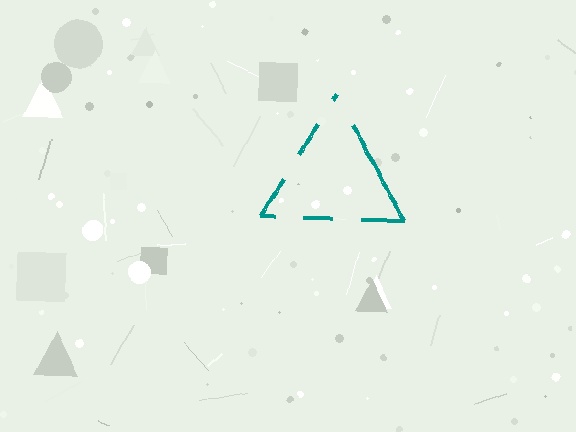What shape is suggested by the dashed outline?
The dashed outline suggests a triangle.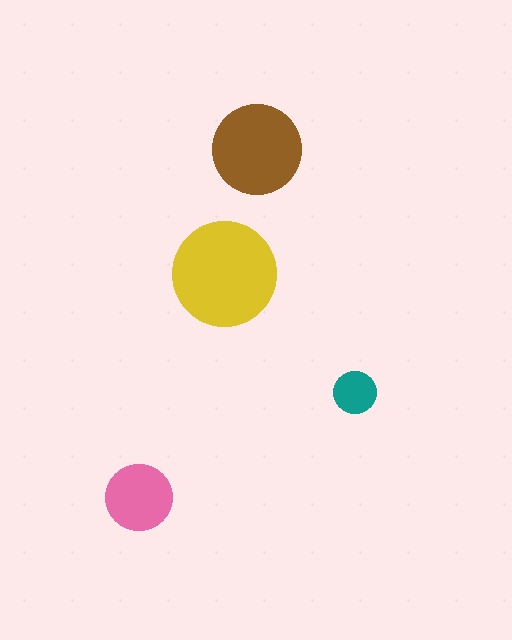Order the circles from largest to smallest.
the yellow one, the brown one, the pink one, the teal one.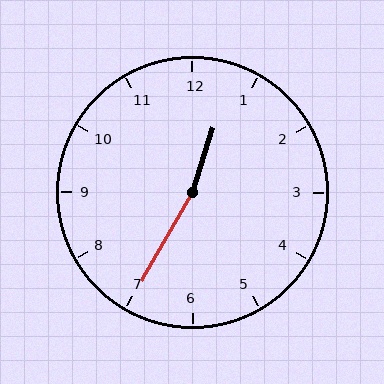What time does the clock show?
12:35.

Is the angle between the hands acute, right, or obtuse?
It is obtuse.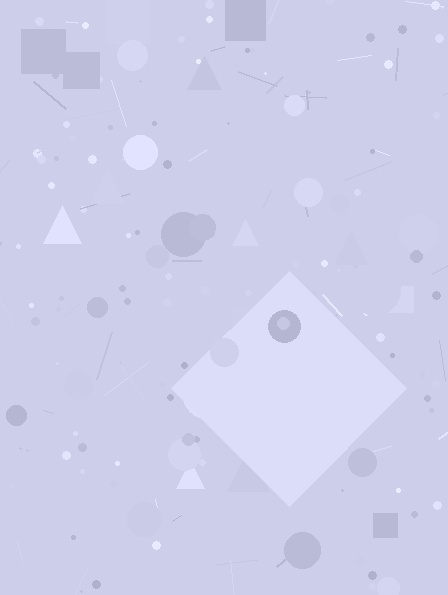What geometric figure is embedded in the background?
A diamond is embedded in the background.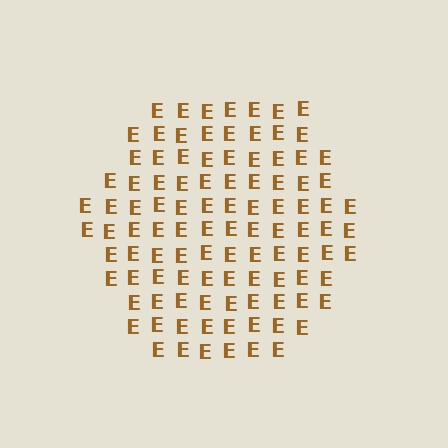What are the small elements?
The small elements are letter E's.